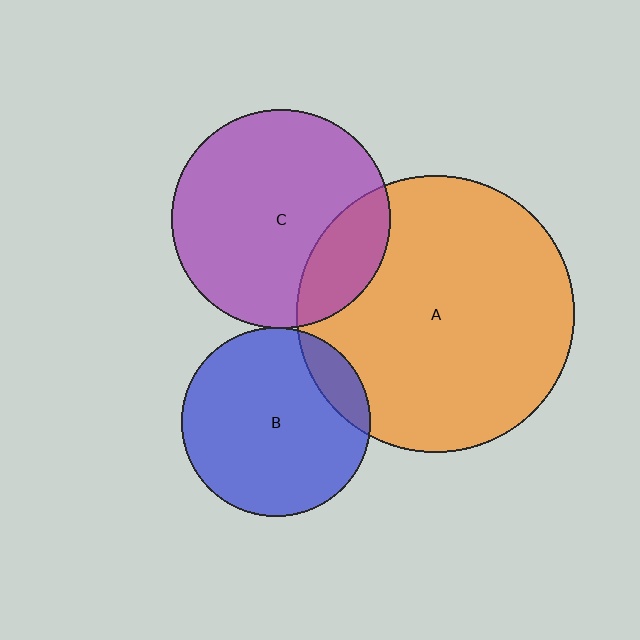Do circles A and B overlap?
Yes.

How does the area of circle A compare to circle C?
Approximately 1.6 times.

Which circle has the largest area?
Circle A (orange).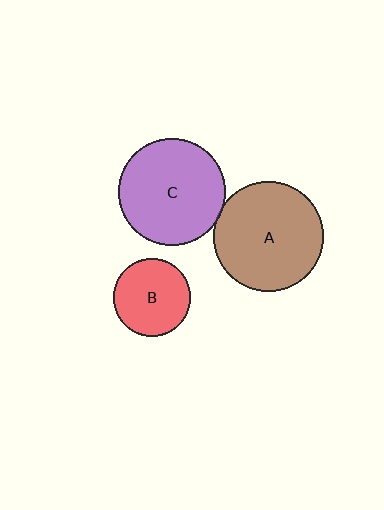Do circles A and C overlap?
Yes.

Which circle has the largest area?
Circle A (brown).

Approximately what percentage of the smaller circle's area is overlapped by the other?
Approximately 5%.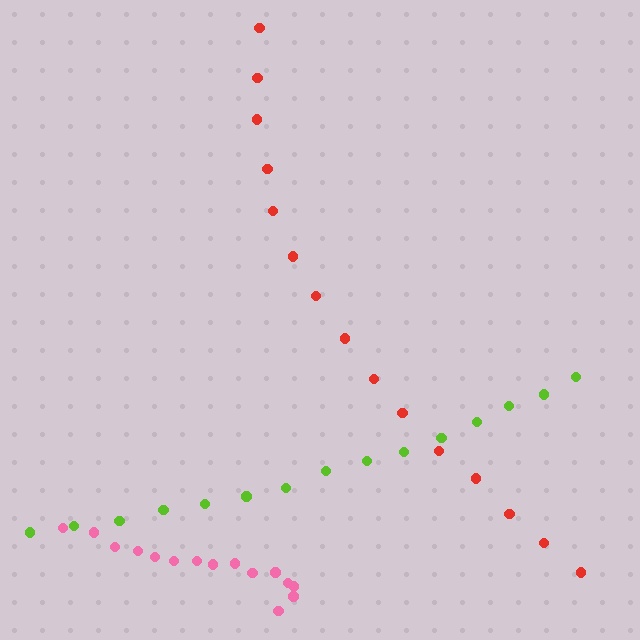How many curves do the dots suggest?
There are 3 distinct paths.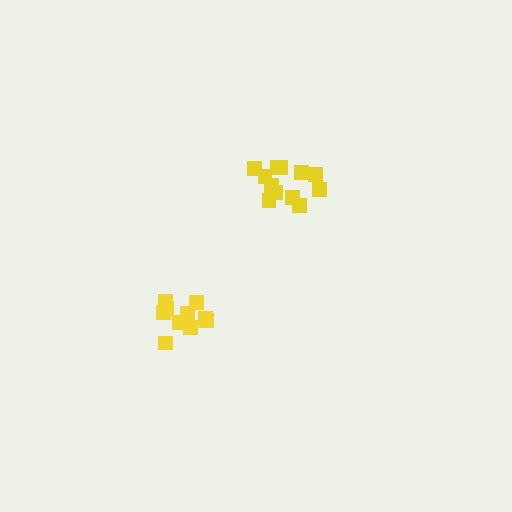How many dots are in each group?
Group 1: 10 dots, Group 2: 12 dots (22 total).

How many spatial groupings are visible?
There are 2 spatial groupings.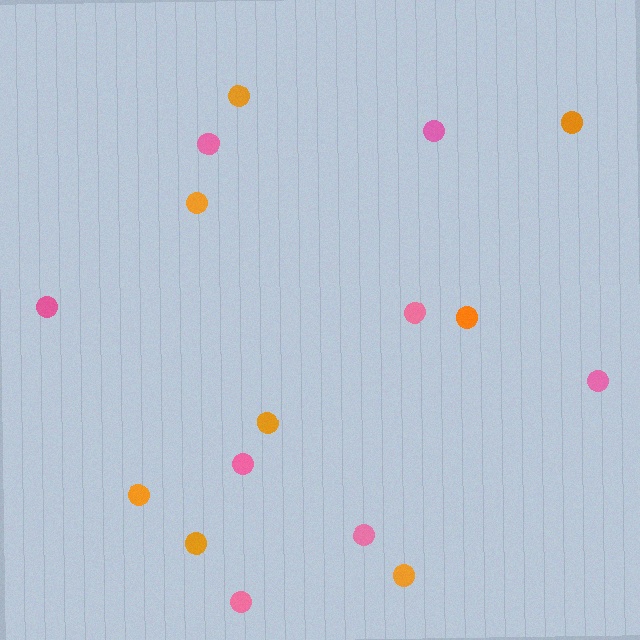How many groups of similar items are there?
There are 2 groups: one group of orange circles (8) and one group of pink circles (8).